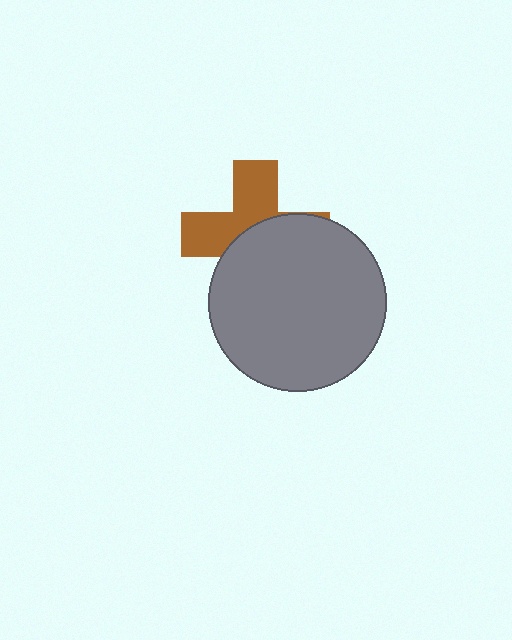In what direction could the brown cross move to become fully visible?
The brown cross could move up. That would shift it out from behind the gray circle entirely.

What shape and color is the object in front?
The object in front is a gray circle.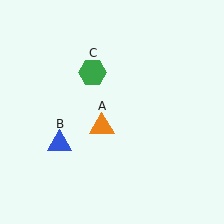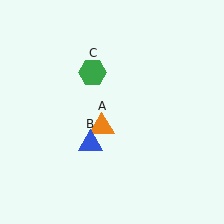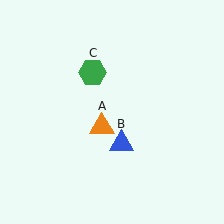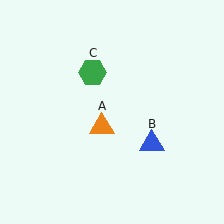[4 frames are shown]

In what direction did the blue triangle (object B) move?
The blue triangle (object B) moved right.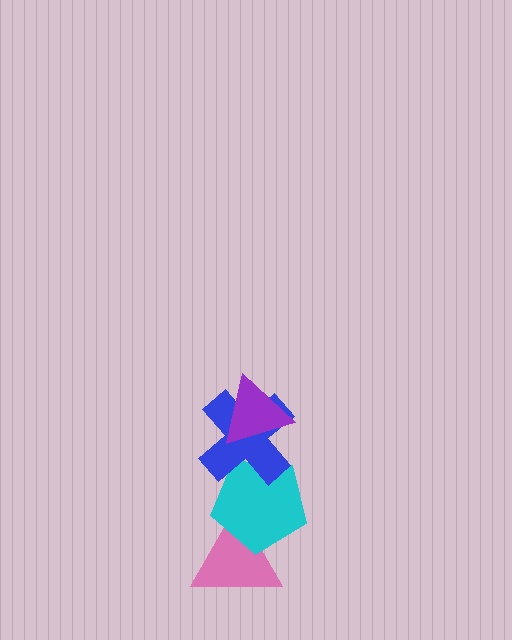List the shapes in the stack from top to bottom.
From top to bottom: the purple triangle, the blue cross, the cyan pentagon, the pink triangle.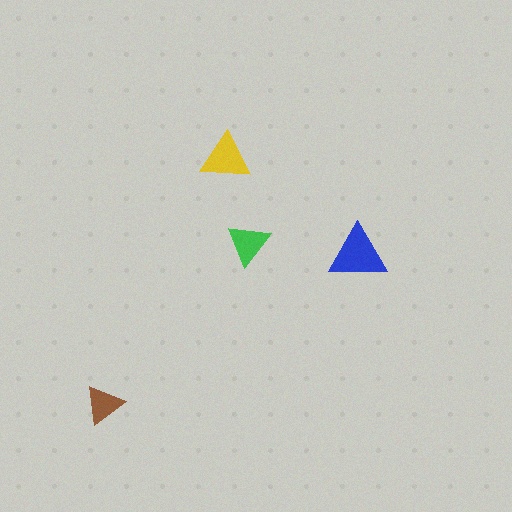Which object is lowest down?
The brown triangle is bottommost.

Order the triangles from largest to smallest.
the blue one, the yellow one, the green one, the brown one.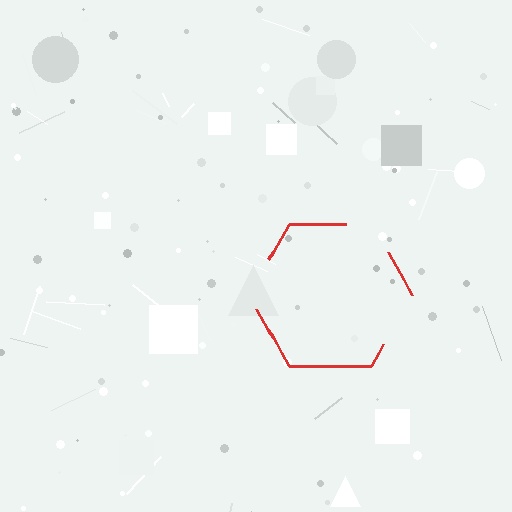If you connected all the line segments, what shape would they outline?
They would outline a hexagon.